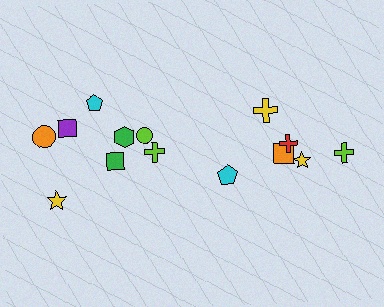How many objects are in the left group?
There are 8 objects.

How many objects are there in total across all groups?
There are 14 objects.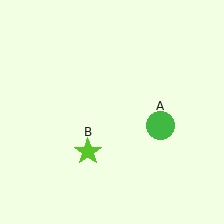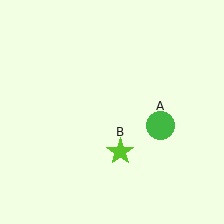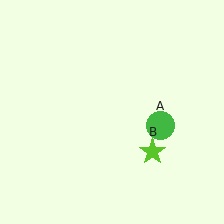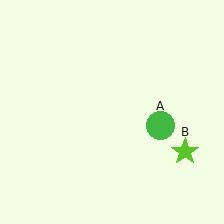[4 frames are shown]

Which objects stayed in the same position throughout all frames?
Green circle (object A) remained stationary.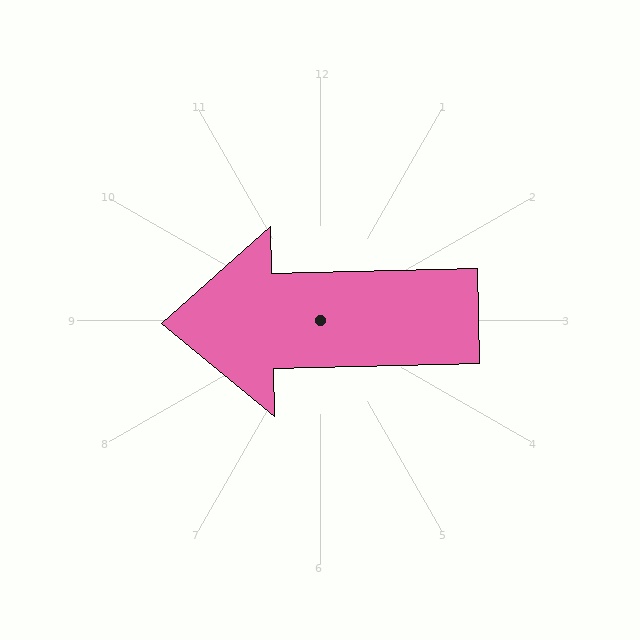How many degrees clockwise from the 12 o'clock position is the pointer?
Approximately 269 degrees.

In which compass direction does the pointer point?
West.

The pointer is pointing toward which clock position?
Roughly 9 o'clock.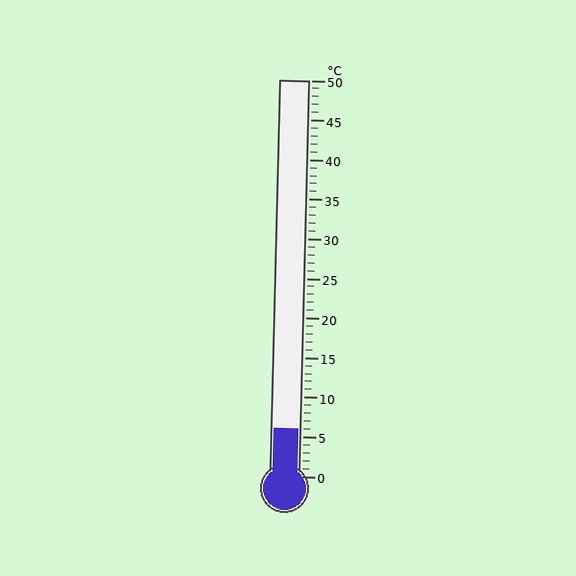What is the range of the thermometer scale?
The thermometer scale ranges from 0°C to 50°C.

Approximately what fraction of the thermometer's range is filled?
The thermometer is filled to approximately 10% of its range.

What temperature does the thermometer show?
The thermometer shows approximately 6°C.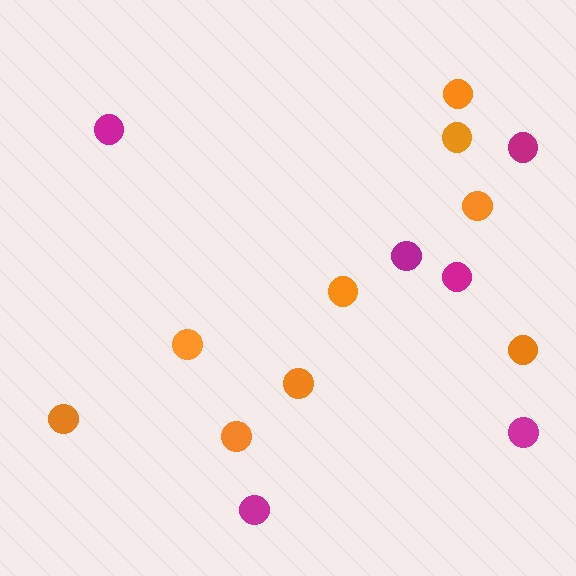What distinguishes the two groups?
There are 2 groups: one group of orange circles (9) and one group of magenta circles (6).